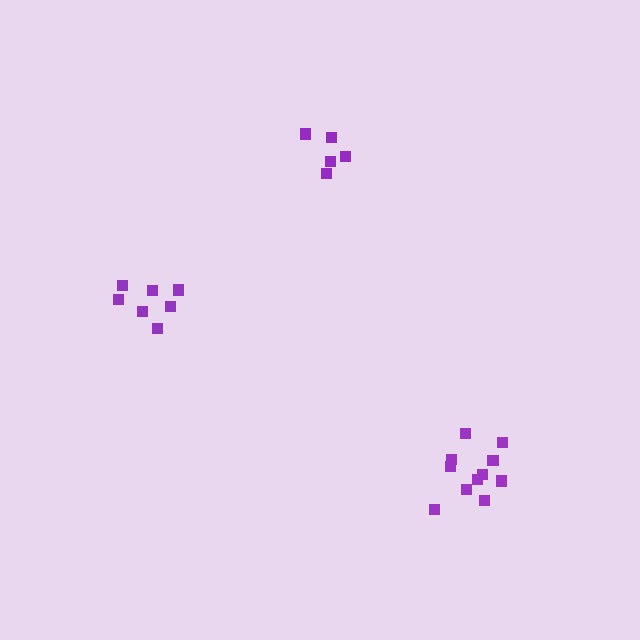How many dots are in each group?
Group 1: 7 dots, Group 2: 11 dots, Group 3: 5 dots (23 total).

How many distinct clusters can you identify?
There are 3 distinct clusters.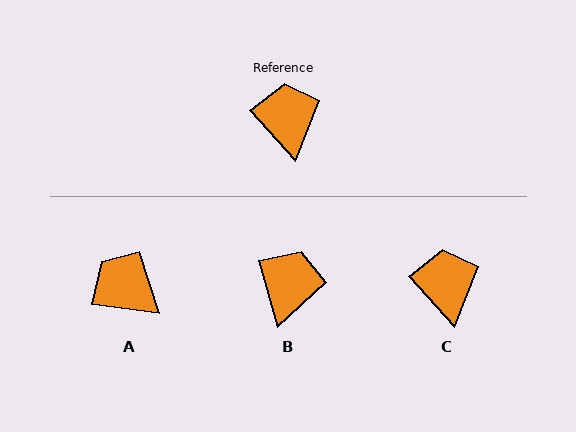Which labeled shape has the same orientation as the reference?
C.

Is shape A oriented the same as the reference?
No, it is off by about 40 degrees.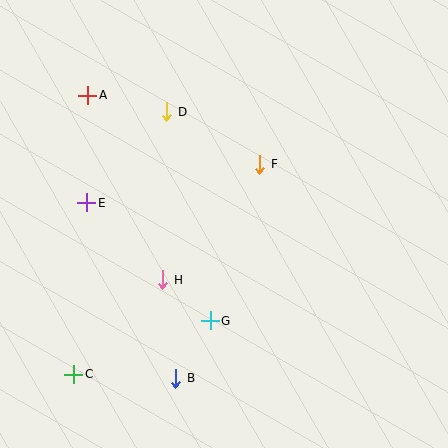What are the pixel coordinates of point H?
Point H is at (163, 280).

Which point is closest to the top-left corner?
Point A is closest to the top-left corner.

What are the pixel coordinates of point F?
Point F is at (260, 164).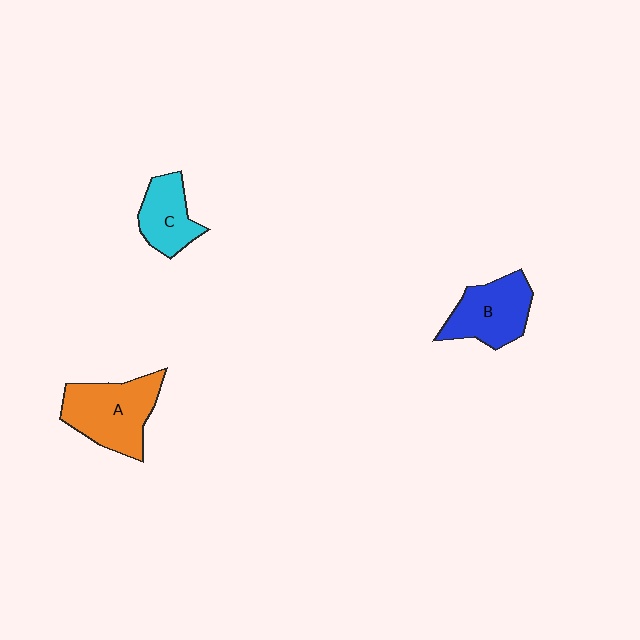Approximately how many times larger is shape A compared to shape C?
Approximately 1.6 times.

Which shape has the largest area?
Shape A (orange).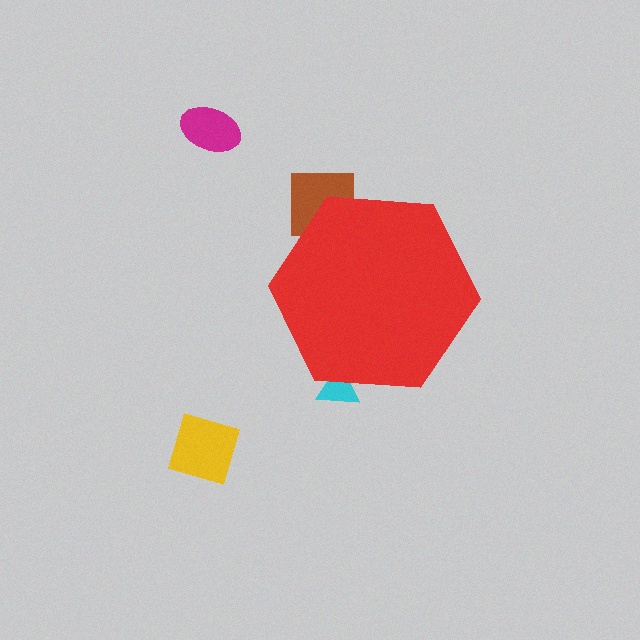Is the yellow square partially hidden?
No, the yellow square is fully visible.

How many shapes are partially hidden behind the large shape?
2 shapes are partially hidden.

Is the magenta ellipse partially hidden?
No, the magenta ellipse is fully visible.